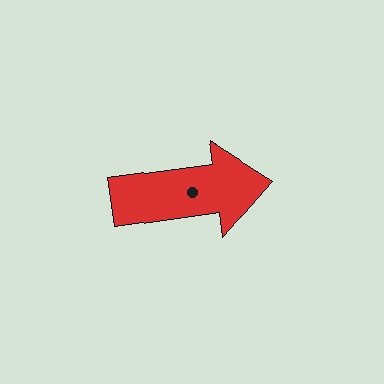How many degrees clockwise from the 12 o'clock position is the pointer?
Approximately 82 degrees.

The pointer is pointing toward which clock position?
Roughly 3 o'clock.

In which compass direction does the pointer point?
East.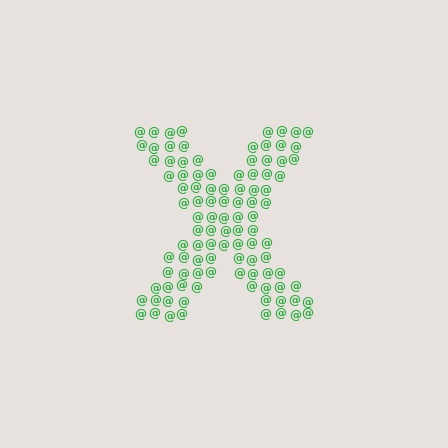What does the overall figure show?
The overall figure shows the letter X.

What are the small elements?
The small elements are at signs.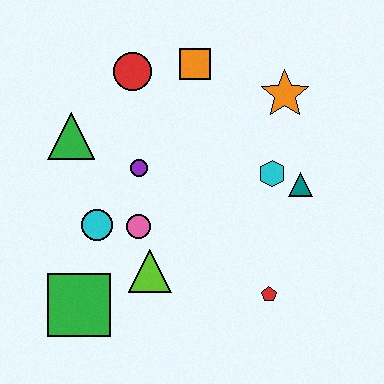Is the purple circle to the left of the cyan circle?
No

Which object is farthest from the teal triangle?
The green square is farthest from the teal triangle.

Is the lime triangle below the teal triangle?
Yes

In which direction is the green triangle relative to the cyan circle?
The green triangle is above the cyan circle.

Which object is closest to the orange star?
The cyan hexagon is closest to the orange star.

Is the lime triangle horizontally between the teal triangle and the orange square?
No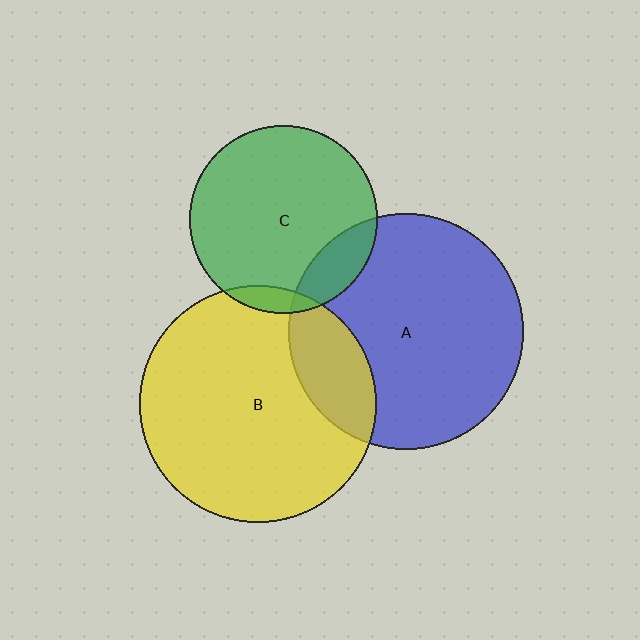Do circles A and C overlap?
Yes.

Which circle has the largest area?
Circle B (yellow).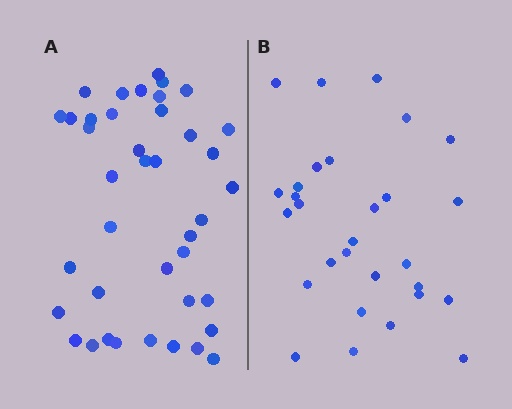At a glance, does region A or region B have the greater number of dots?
Region A (the left region) has more dots.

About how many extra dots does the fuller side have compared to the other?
Region A has roughly 12 or so more dots than region B.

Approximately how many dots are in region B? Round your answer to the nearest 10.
About 30 dots. (The exact count is 29, which rounds to 30.)